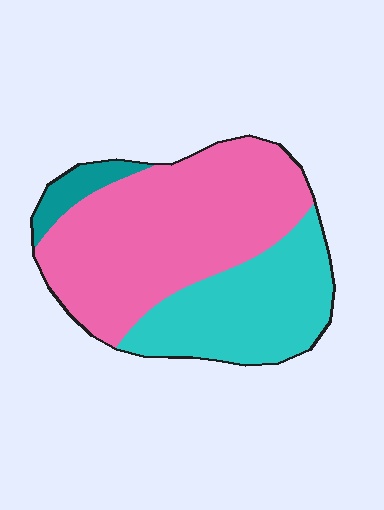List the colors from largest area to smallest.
From largest to smallest: pink, cyan, teal.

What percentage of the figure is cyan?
Cyan takes up about one third (1/3) of the figure.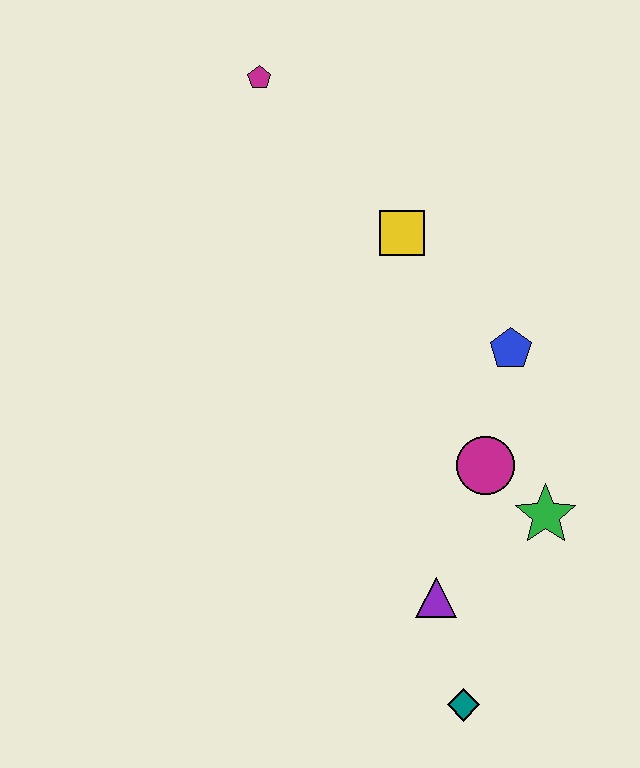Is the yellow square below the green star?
No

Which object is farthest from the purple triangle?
The magenta pentagon is farthest from the purple triangle.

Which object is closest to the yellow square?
The blue pentagon is closest to the yellow square.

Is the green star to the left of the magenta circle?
No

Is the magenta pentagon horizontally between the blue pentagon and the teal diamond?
No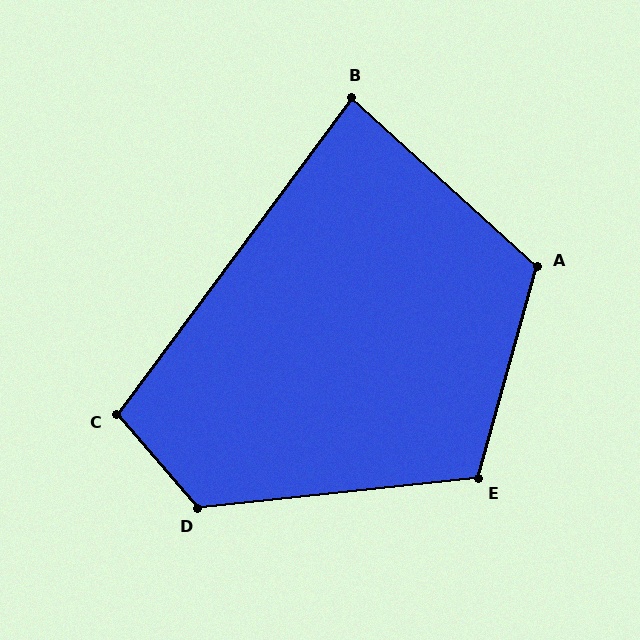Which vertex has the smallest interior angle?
B, at approximately 85 degrees.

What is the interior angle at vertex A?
Approximately 117 degrees (obtuse).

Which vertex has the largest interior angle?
D, at approximately 125 degrees.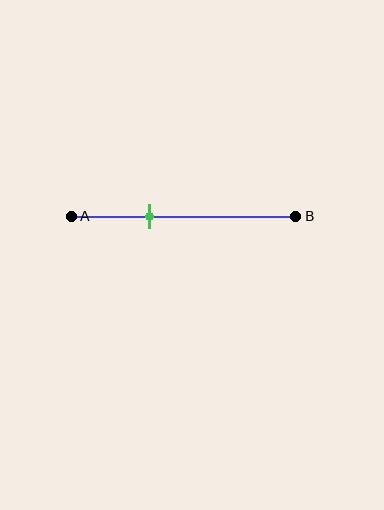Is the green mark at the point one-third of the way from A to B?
Yes, the mark is approximately at the one-third point.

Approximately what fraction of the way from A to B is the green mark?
The green mark is approximately 35% of the way from A to B.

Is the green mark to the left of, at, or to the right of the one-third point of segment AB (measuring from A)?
The green mark is approximately at the one-third point of segment AB.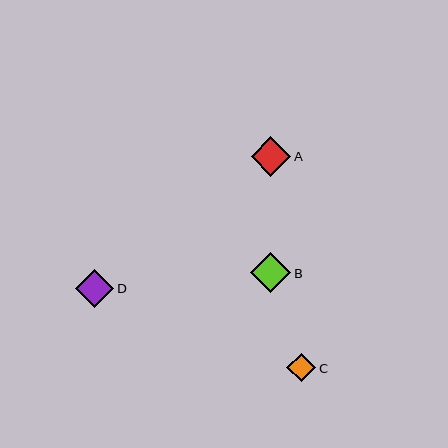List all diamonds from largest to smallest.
From largest to smallest: B, A, D, C.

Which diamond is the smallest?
Diamond C is the smallest with a size of approximately 29 pixels.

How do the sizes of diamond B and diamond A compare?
Diamond B and diamond A are approximately the same size.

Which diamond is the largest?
Diamond B is the largest with a size of approximately 40 pixels.